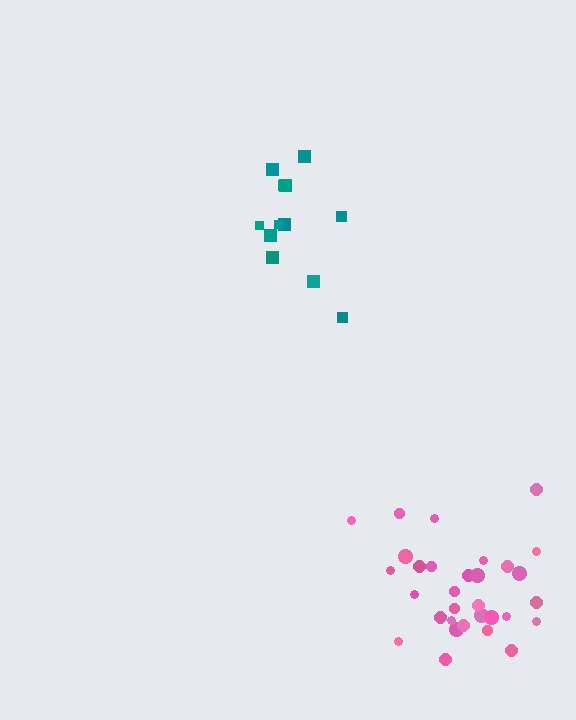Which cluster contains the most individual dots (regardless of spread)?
Pink (31).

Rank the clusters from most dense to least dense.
pink, teal.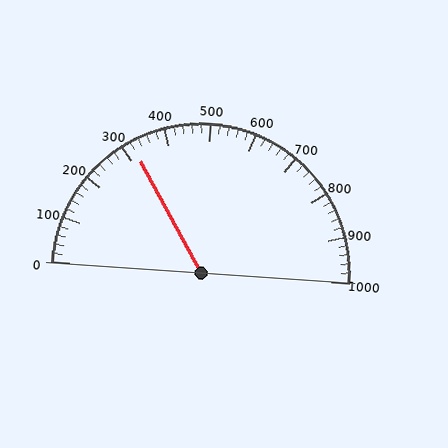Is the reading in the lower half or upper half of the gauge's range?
The reading is in the lower half of the range (0 to 1000).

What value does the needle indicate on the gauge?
The needle indicates approximately 320.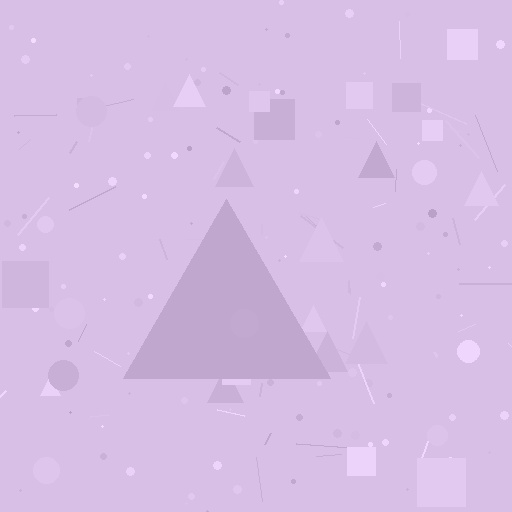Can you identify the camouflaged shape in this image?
The camouflaged shape is a triangle.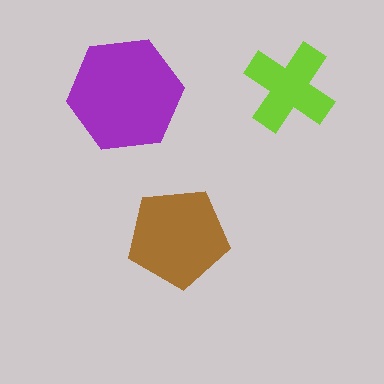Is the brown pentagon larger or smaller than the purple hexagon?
Smaller.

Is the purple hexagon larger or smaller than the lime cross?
Larger.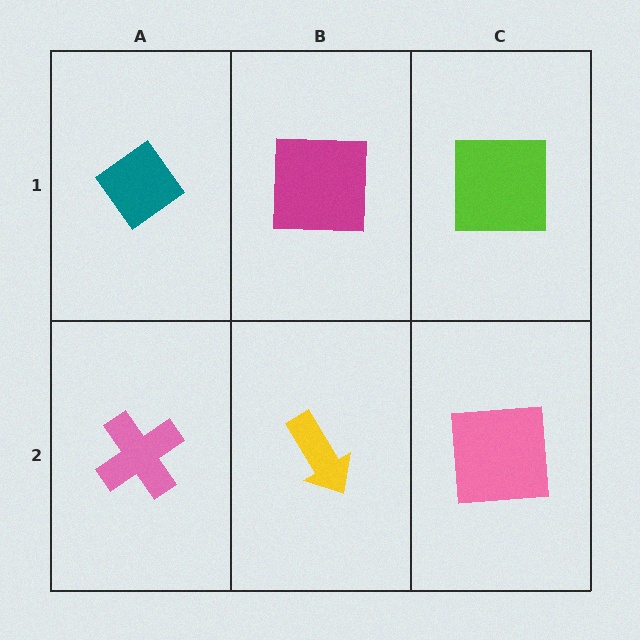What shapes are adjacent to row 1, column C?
A pink square (row 2, column C), a magenta square (row 1, column B).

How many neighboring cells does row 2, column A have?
2.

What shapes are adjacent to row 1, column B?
A yellow arrow (row 2, column B), a teal diamond (row 1, column A), a lime square (row 1, column C).